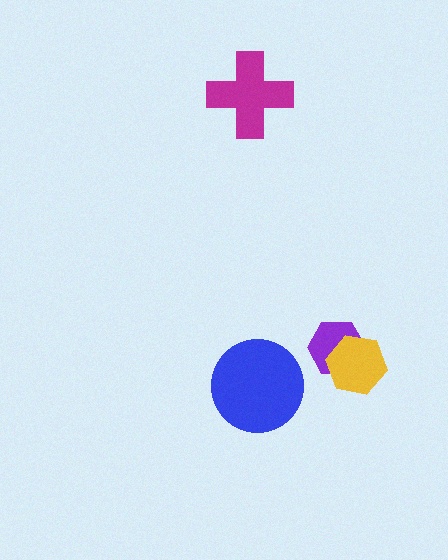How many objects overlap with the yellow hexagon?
1 object overlaps with the yellow hexagon.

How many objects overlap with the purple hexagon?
1 object overlaps with the purple hexagon.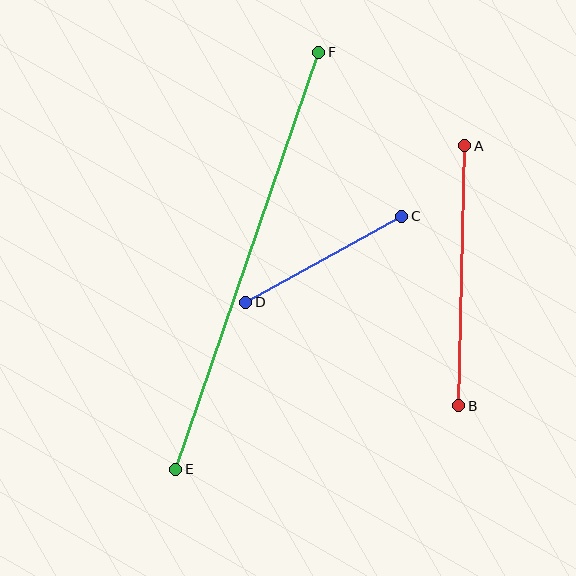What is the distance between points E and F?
The distance is approximately 441 pixels.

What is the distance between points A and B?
The distance is approximately 260 pixels.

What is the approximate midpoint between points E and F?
The midpoint is at approximately (247, 261) pixels.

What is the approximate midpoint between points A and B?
The midpoint is at approximately (462, 276) pixels.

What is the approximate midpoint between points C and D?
The midpoint is at approximately (324, 259) pixels.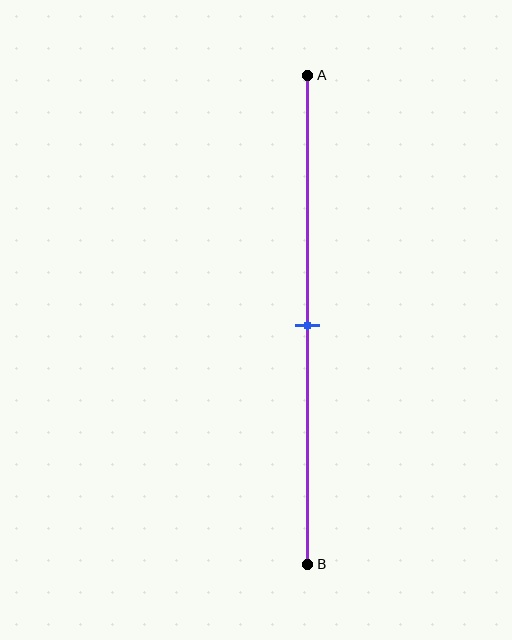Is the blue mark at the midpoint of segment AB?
Yes, the mark is approximately at the midpoint.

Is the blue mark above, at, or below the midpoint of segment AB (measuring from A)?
The blue mark is approximately at the midpoint of segment AB.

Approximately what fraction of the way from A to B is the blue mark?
The blue mark is approximately 50% of the way from A to B.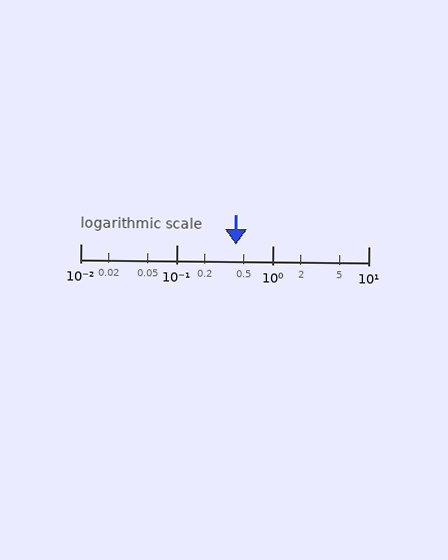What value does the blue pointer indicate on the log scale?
The pointer indicates approximately 0.42.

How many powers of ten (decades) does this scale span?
The scale spans 3 decades, from 0.01 to 10.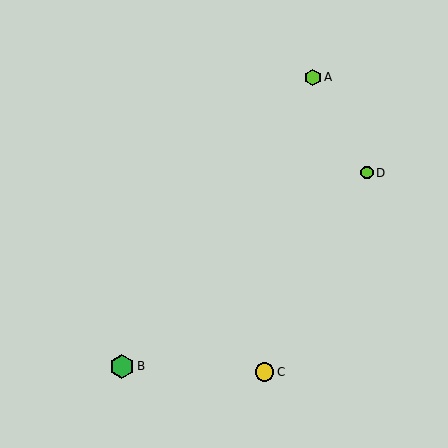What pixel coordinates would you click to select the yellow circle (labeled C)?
Click at (265, 372) to select the yellow circle C.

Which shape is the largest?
The green hexagon (labeled B) is the largest.